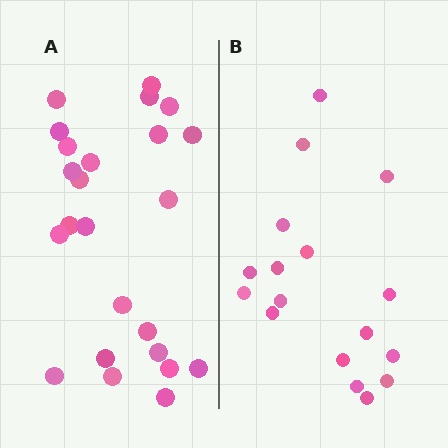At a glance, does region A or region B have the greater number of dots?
Region A (the left region) has more dots.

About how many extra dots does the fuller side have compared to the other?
Region A has roughly 8 or so more dots than region B.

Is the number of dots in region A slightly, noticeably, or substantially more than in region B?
Region A has noticeably more, but not dramatically so. The ratio is roughly 1.4 to 1.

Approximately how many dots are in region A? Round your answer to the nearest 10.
About 20 dots. (The exact count is 24, which rounds to 20.)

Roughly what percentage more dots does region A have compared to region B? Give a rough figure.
About 40% more.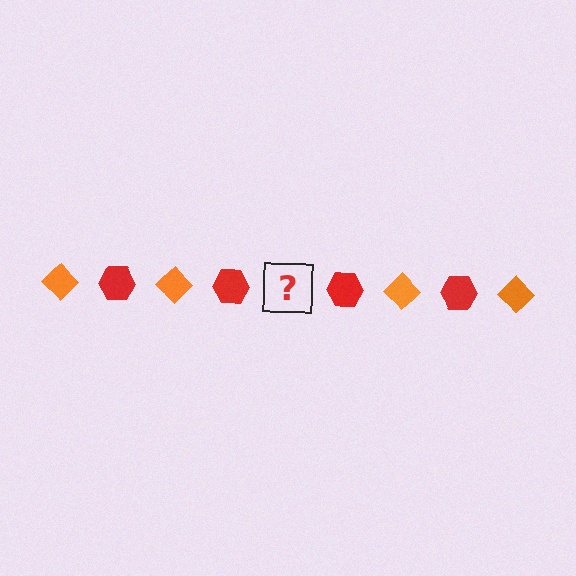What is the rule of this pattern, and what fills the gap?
The rule is that the pattern alternates between orange diamond and red hexagon. The gap should be filled with an orange diamond.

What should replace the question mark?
The question mark should be replaced with an orange diamond.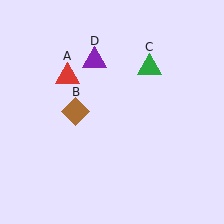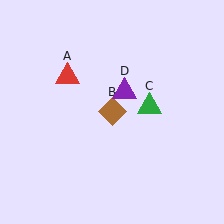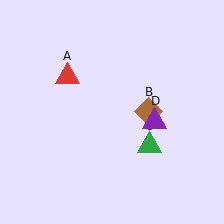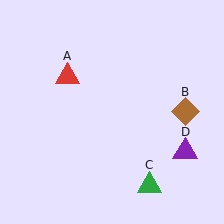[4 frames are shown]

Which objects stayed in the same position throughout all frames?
Red triangle (object A) remained stationary.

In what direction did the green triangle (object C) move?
The green triangle (object C) moved down.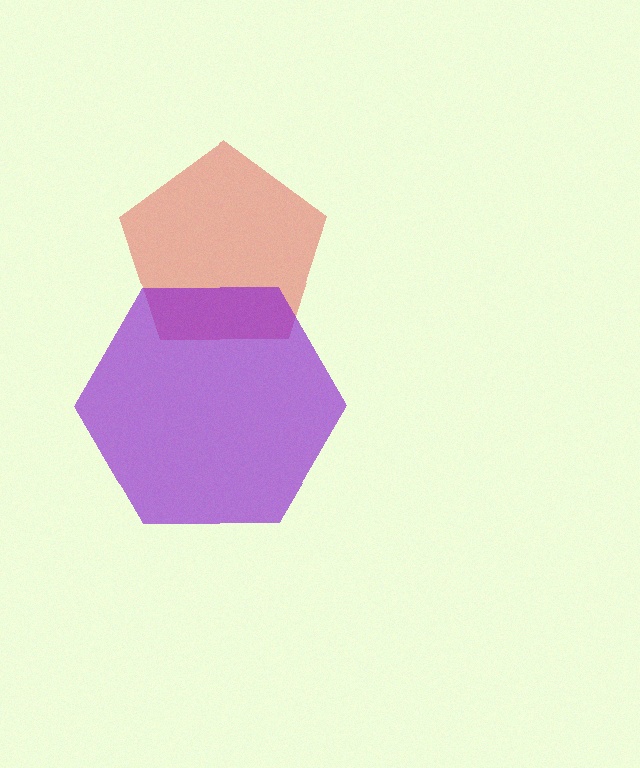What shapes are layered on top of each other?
The layered shapes are: a red pentagon, a purple hexagon.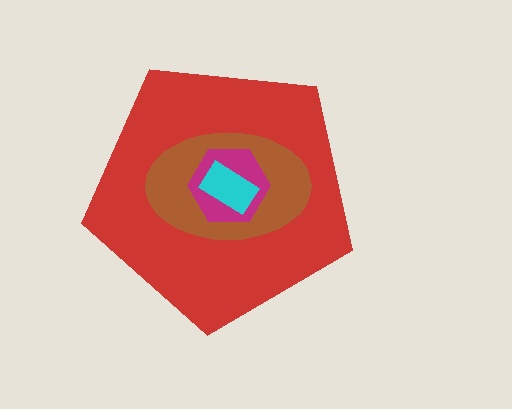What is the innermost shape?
The cyan rectangle.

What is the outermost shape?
The red pentagon.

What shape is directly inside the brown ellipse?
The magenta hexagon.